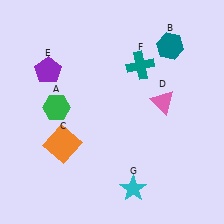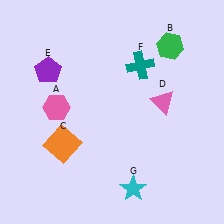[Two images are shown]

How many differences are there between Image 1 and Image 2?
There are 2 differences between the two images.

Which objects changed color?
A changed from green to pink. B changed from teal to green.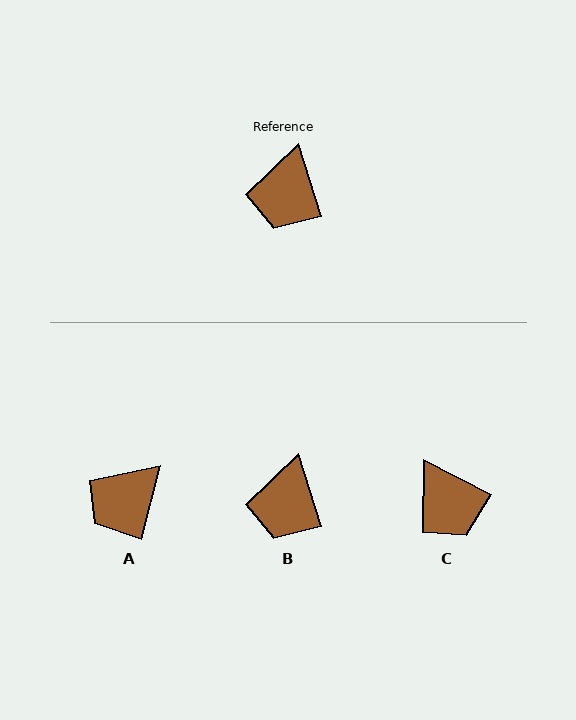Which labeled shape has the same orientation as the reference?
B.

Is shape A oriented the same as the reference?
No, it is off by about 32 degrees.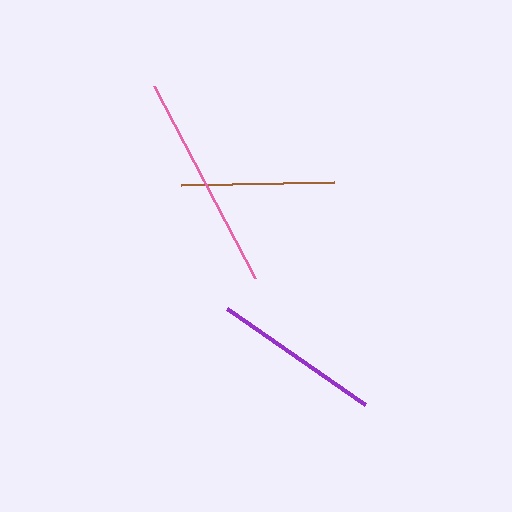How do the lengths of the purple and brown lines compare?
The purple and brown lines are approximately the same length.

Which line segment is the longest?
The pink line is the longest at approximately 217 pixels.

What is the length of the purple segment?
The purple segment is approximately 168 pixels long.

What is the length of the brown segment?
The brown segment is approximately 153 pixels long.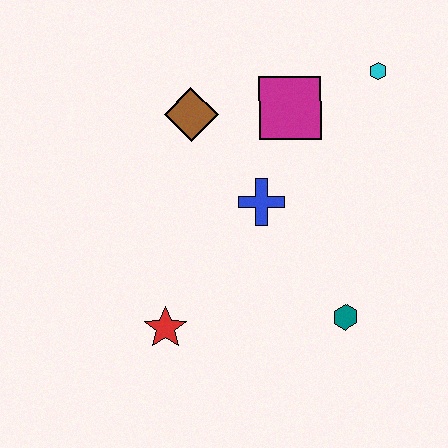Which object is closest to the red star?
The blue cross is closest to the red star.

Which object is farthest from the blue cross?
The cyan hexagon is farthest from the blue cross.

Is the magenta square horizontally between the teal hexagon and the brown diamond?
Yes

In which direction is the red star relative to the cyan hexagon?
The red star is below the cyan hexagon.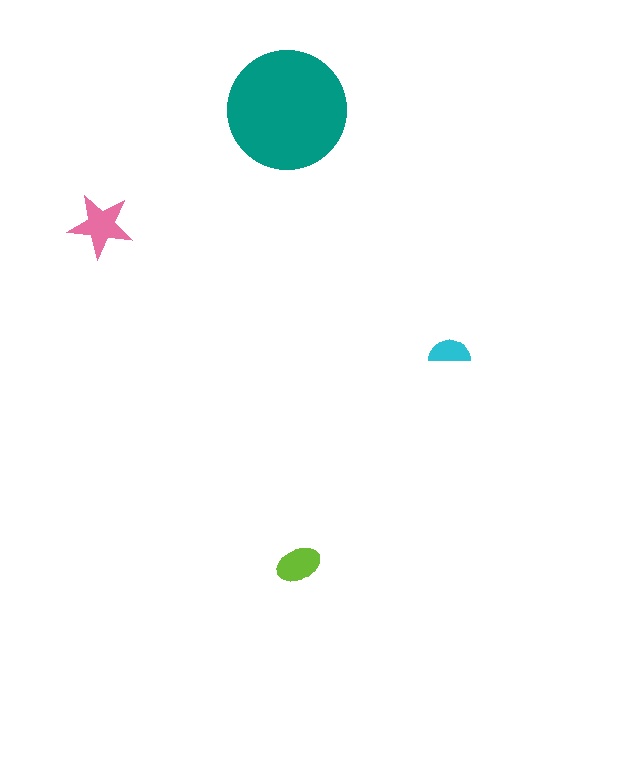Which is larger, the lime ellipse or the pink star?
The pink star.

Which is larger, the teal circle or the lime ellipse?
The teal circle.